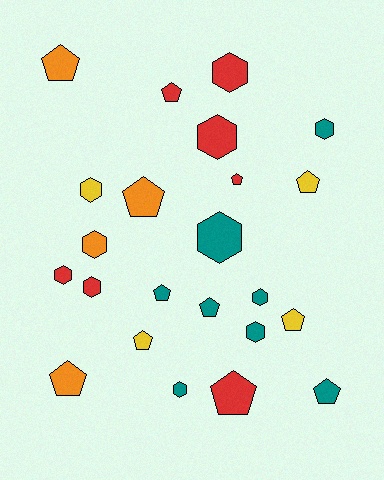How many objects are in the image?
There are 23 objects.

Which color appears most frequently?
Teal, with 8 objects.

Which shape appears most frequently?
Pentagon, with 12 objects.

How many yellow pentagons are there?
There are 3 yellow pentagons.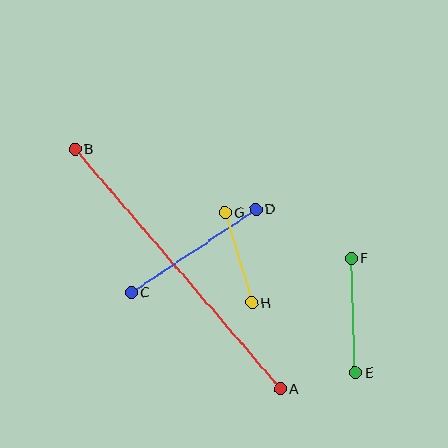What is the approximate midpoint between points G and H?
The midpoint is at approximately (238, 258) pixels.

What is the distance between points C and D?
The distance is approximately 150 pixels.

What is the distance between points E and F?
The distance is approximately 114 pixels.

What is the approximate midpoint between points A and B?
The midpoint is at approximately (178, 269) pixels.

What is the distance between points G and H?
The distance is approximately 94 pixels.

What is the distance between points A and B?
The distance is approximately 316 pixels.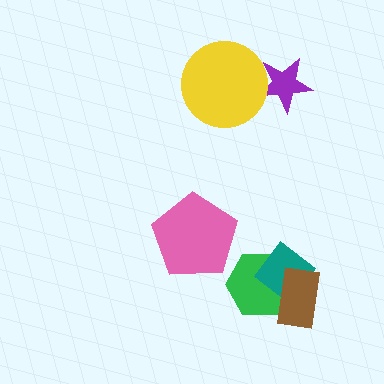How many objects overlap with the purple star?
1 object overlaps with the purple star.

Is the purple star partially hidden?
Yes, it is partially covered by another shape.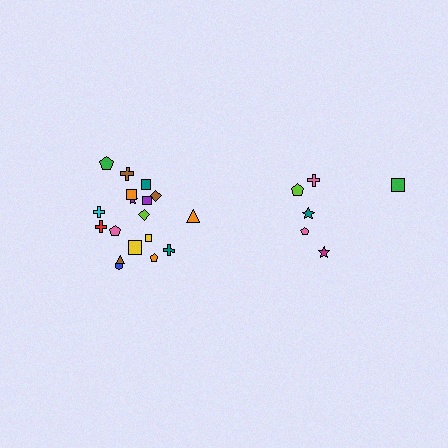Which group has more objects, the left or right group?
The left group.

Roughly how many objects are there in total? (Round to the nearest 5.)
Roughly 25 objects in total.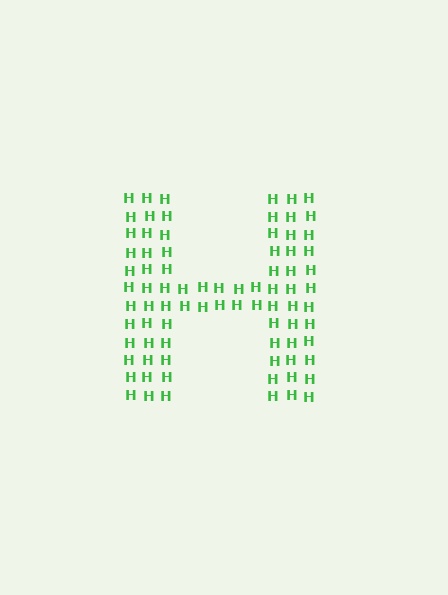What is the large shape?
The large shape is the letter H.